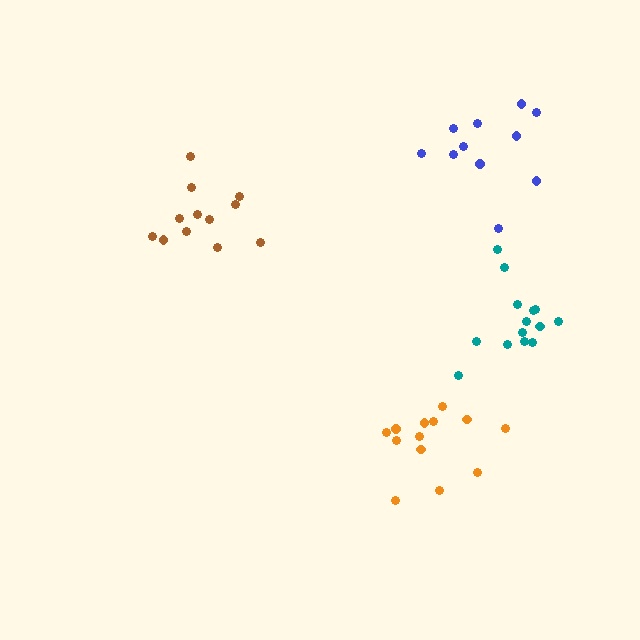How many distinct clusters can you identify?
There are 4 distinct clusters.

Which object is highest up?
The blue cluster is topmost.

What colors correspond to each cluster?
The clusters are colored: orange, blue, brown, teal.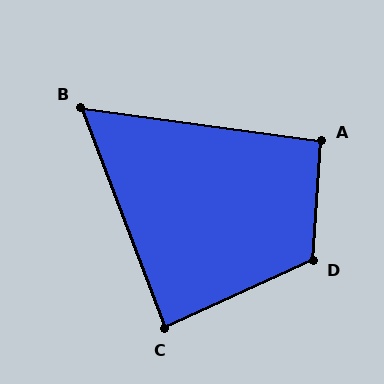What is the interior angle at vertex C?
Approximately 86 degrees (approximately right).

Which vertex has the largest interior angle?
D, at approximately 119 degrees.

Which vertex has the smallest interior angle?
B, at approximately 61 degrees.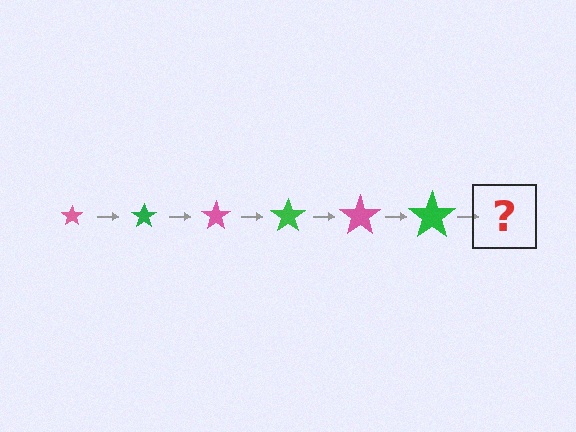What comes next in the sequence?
The next element should be a pink star, larger than the previous one.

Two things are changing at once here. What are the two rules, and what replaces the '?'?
The two rules are that the star grows larger each step and the color cycles through pink and green. The '?' should be a pink star, larger than the previous one.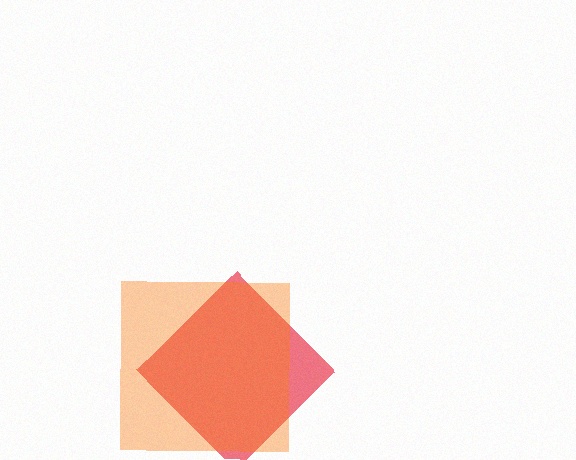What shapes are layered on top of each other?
The layered shapes are: a red diamond, an orange square.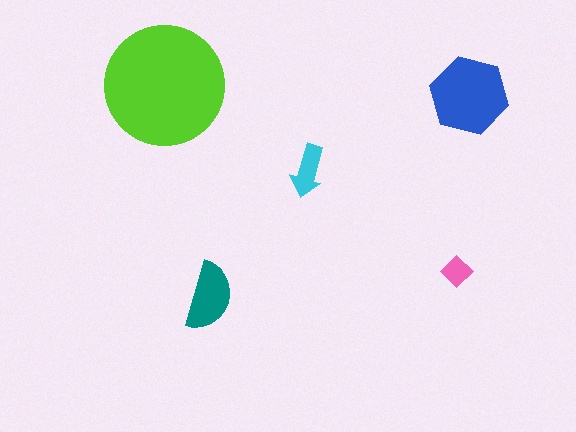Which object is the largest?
The lime circle.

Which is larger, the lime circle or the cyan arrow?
The lime circle.